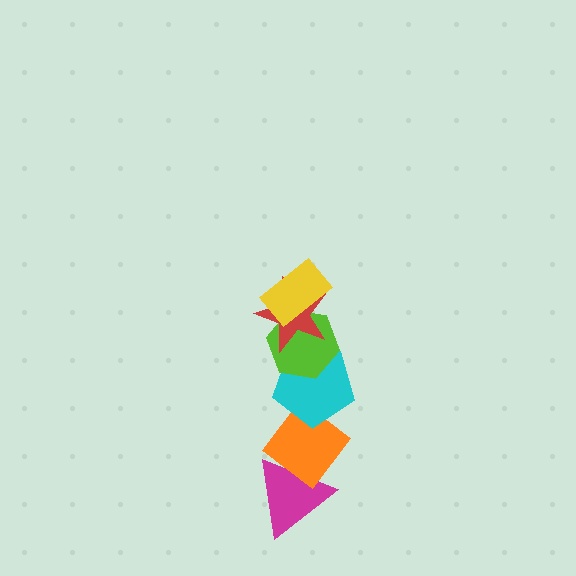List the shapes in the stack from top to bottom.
From top to bottom: the yellow rectangle, the red star, the lime hexagon, the cyan pentagon, the orange diamond, the magenta triangle.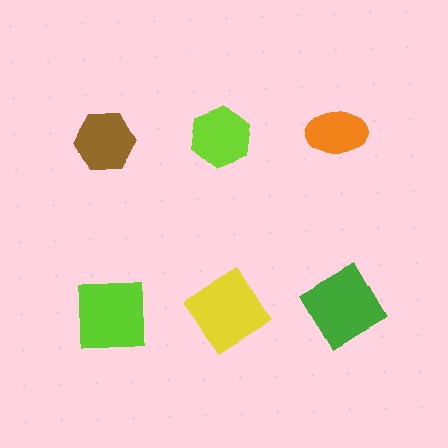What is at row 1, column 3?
An orange ellipse.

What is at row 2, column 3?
A green diamond.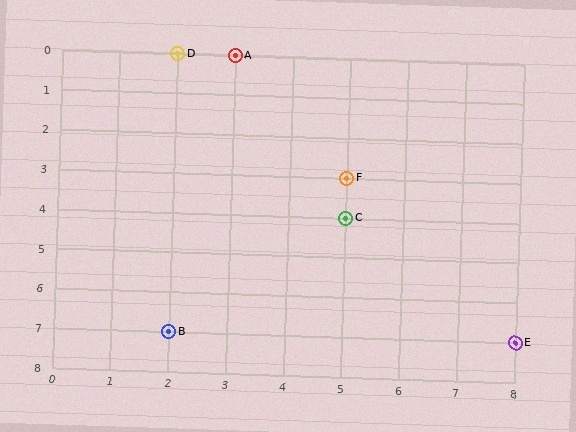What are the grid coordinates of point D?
Point D is at grid coordinates (2, 0).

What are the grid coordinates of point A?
Point A is at grid coordinates (3, 0).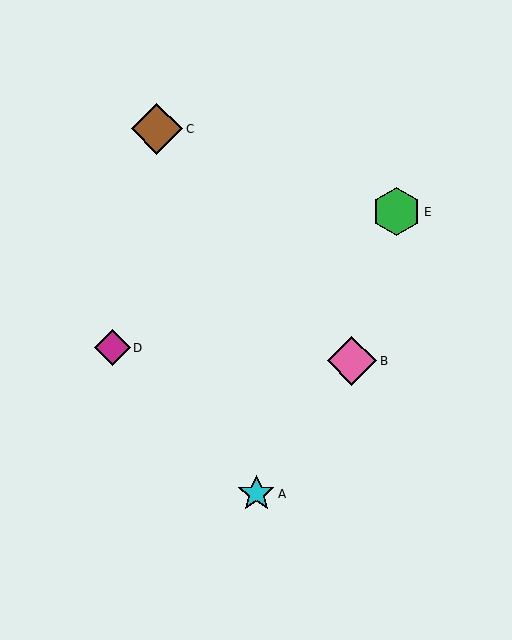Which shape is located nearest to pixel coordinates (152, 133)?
The brown diamond (labeled C) at (157, 129) is nearest to that location.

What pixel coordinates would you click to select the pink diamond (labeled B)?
Click at (352, 361) to select the pink diamond B.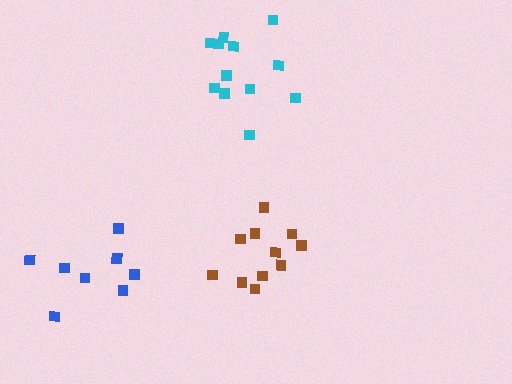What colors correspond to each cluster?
The clusters are colored: blue, brown, cyan.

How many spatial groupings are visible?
There are 3 spatial groupings.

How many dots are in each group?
Group 1: 8 dots, Group 2: 11 dots, Group 3: 12 dots (31 total).